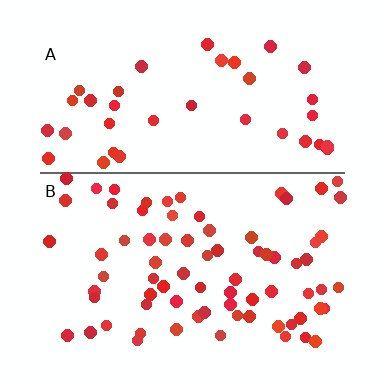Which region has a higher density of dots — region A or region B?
B (the bottom).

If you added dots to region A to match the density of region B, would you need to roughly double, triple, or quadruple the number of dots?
Approximately double.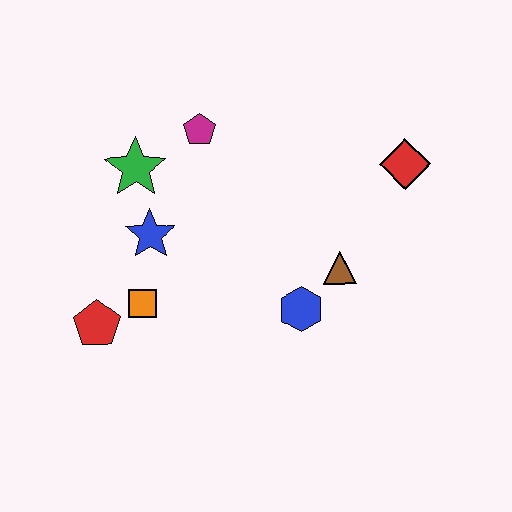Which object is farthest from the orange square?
The red diamond is farthest from the orange square.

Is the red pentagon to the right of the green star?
No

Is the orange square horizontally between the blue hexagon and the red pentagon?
Yes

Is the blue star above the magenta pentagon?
No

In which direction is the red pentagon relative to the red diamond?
The red pentagon is to the left of the red diamond.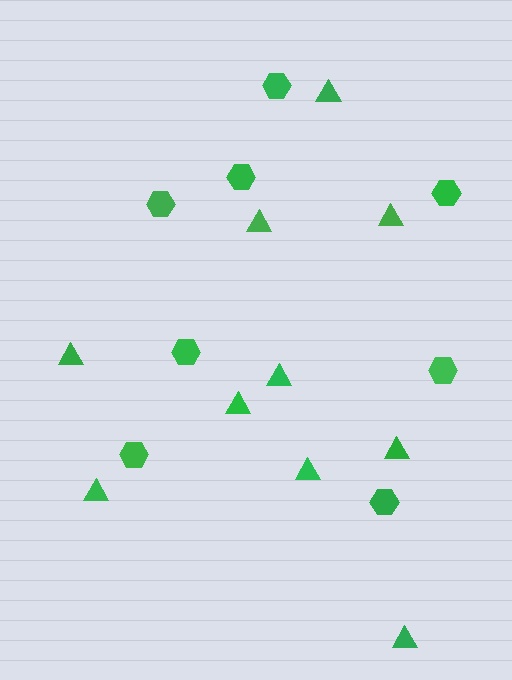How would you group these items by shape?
There are 2 groups: one group of hexagons (8) and one group of triangles (10).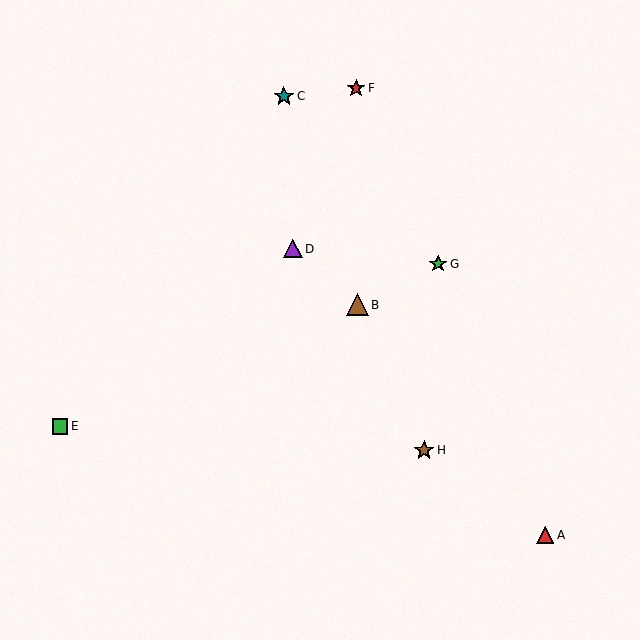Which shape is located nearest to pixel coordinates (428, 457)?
The brown star (labeled H) at (424, 450) is nearest to that location.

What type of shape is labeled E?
Shape E is a green square.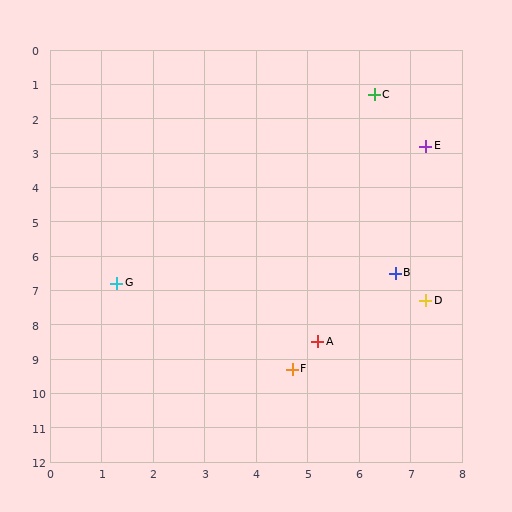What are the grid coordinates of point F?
Point F is at approximately (4.7, 9.3).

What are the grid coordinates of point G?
Point G is at approximately (1.3, 6.8).